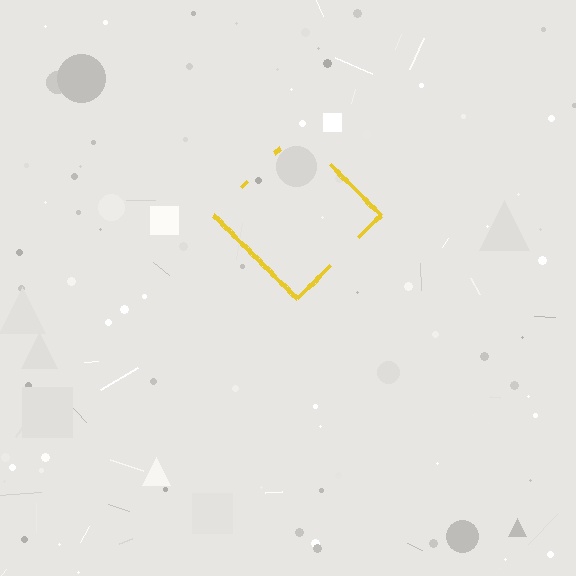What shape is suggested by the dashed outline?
The dashed outline suggests a diamond.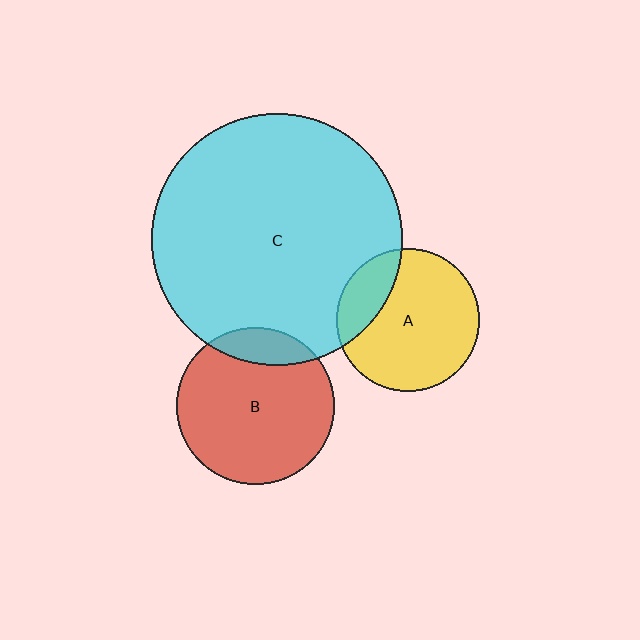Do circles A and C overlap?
Yes.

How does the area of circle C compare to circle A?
Approximately 3.1 times.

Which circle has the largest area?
Circle C (cyan).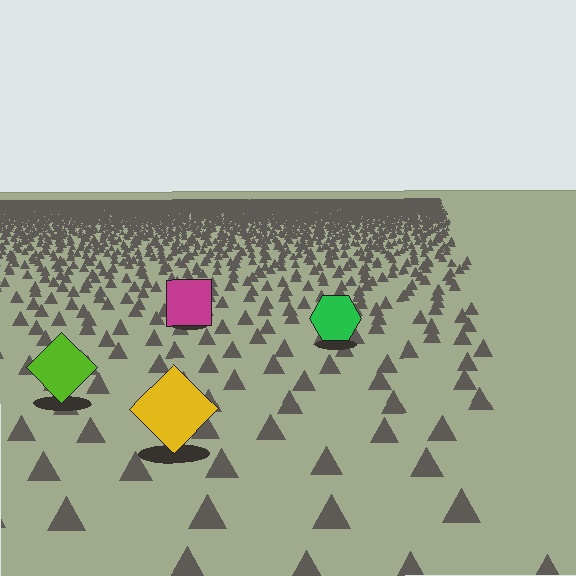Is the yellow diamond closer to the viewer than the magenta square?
Yes. The yellow diamond is closer — you can tell from the texture gradient: the ground texture is coarser near it.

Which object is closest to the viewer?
The yellow diamond is closest. The texture marks near it are larger and more spread out.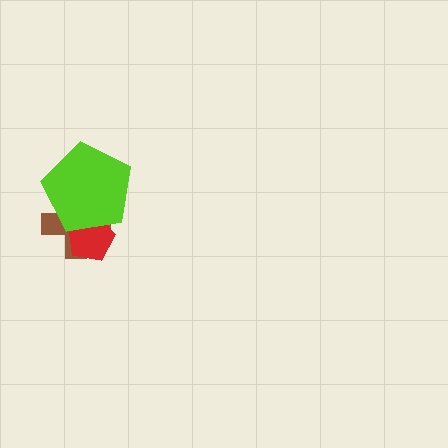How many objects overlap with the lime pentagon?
2 objects overlap with the lime pentagon.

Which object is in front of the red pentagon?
The lime pentagon is in front of the red pentagon.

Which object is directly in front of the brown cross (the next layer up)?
The red pentagon is directly in front of the brown cross.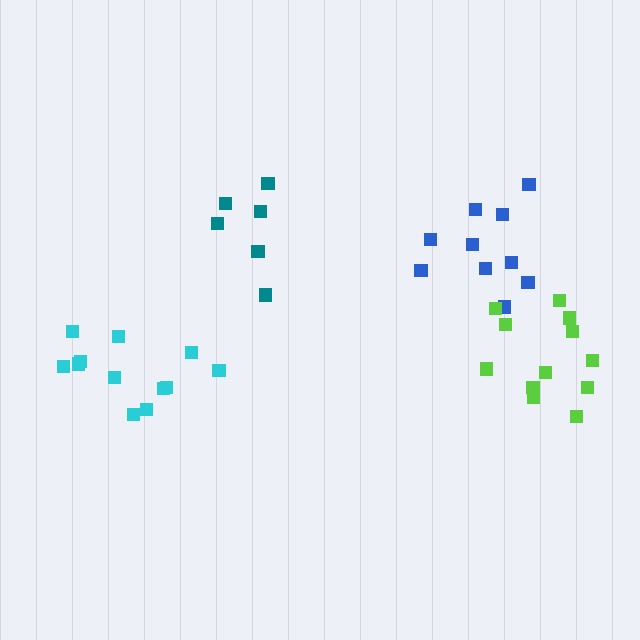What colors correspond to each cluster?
The clusters are colored: blue, lime, cyan, teal.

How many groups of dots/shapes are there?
There are 4 groups.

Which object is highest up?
The teal cluster is topmost.